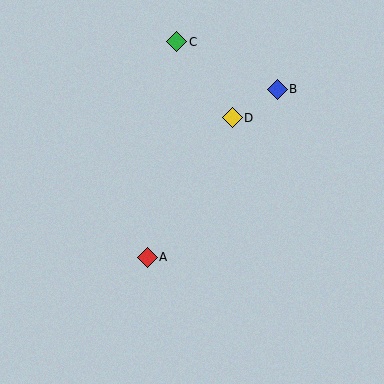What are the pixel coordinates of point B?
Point B is at (277, 89).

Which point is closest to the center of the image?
Point A at (147, 257) is closest to the center.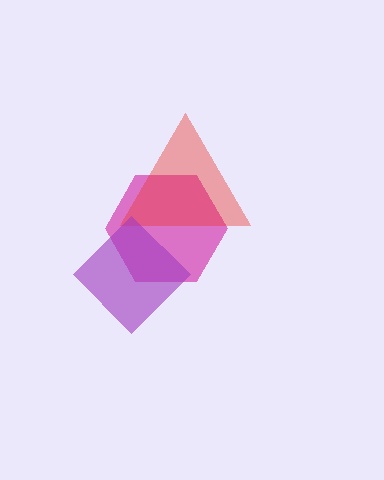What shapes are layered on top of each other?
The layered shapes are: a magenta hexagon, a red triangle, a purple diamond.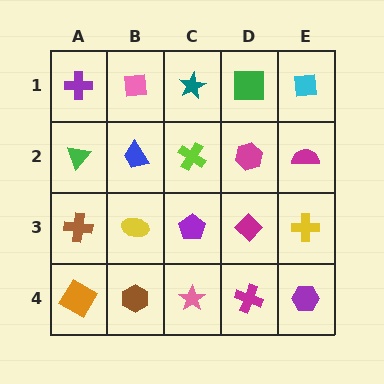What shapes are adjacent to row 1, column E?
A magenta semicircle (row 2, column E), a green square (row 1, column D).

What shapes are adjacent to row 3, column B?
A blue trapezoid (row 2, column B), a brown hexagon (row 4, column B), a brown cross (row 3, column A), a purple pentagon (row 3, column C).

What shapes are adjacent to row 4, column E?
A yellow cross (row 3, column E), a magenta cross (row 4, column D).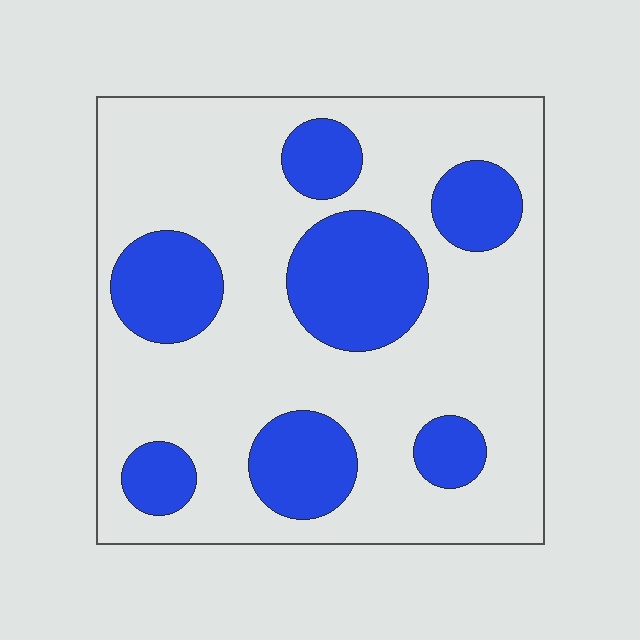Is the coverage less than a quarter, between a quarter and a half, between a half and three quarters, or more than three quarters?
Between a quarter and a half.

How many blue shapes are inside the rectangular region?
7.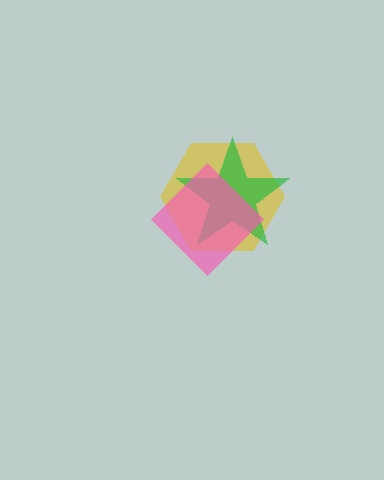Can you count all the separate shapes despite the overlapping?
Yes, there are 3 separate shapes.